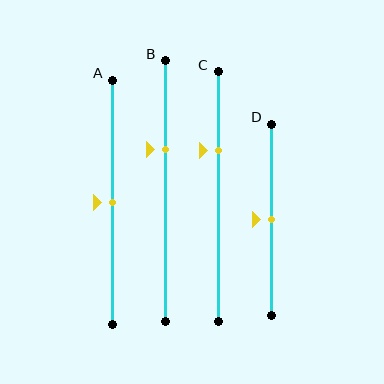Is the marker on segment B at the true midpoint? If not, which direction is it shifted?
No, the marker on segment B is shifted upward by about 16% of the segment length.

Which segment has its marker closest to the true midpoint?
Segment A has its marker closest to the true midpoint.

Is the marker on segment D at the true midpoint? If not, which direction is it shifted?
Yes, the marker on segment D is at the true midpoint.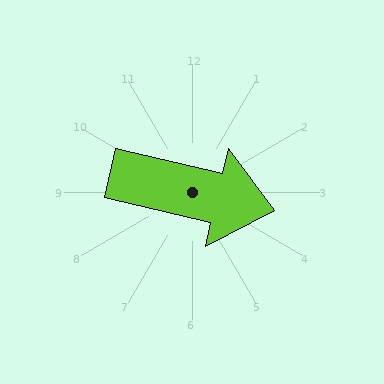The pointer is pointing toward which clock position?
Roughly 3 o'clock.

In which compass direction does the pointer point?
East.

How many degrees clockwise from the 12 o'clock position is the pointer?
Approximately 103 degrees.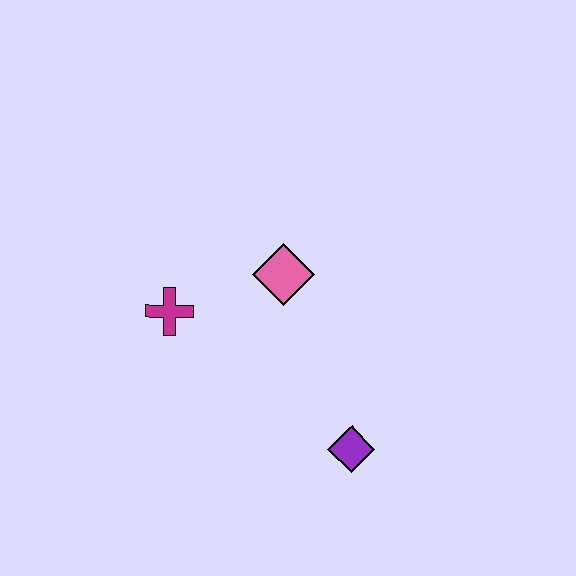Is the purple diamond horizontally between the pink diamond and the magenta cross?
No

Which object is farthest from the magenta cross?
The purple diamond is farthest from the magenta cross.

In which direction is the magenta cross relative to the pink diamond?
The magenta cross is to the left of the pink diamond.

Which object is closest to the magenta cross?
The pink diamond is closest to the magenta cross.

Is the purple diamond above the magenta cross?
No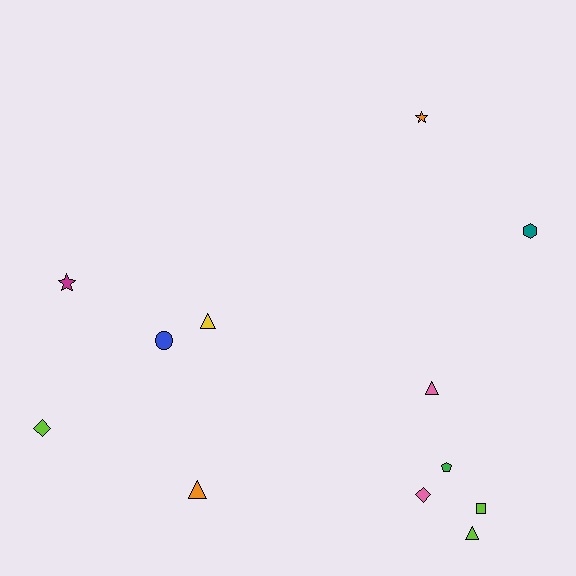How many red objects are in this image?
There are no red objects.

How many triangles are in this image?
There are 4 triangles.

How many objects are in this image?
There are 12 objects.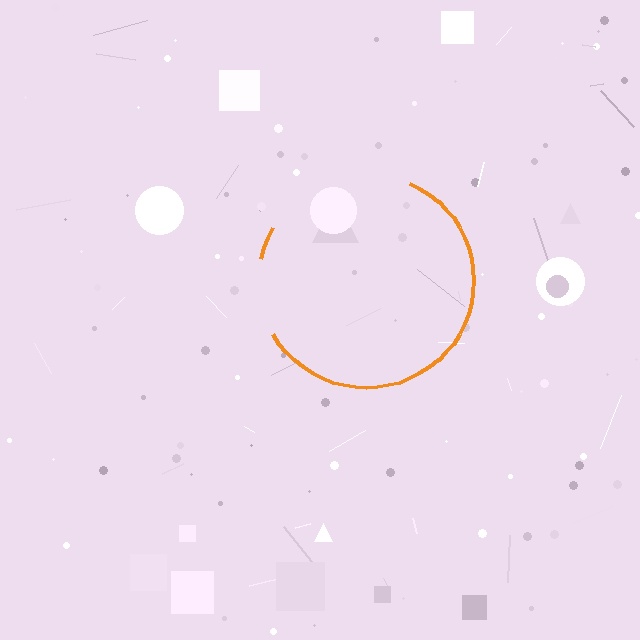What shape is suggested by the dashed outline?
The dashed outline suggests a circle.